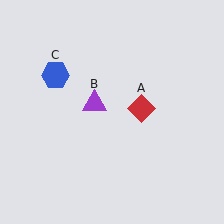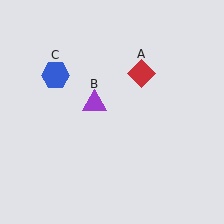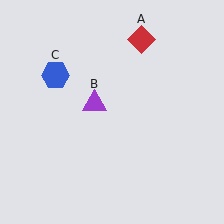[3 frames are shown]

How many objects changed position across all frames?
1 object changed position: red diamond (object A).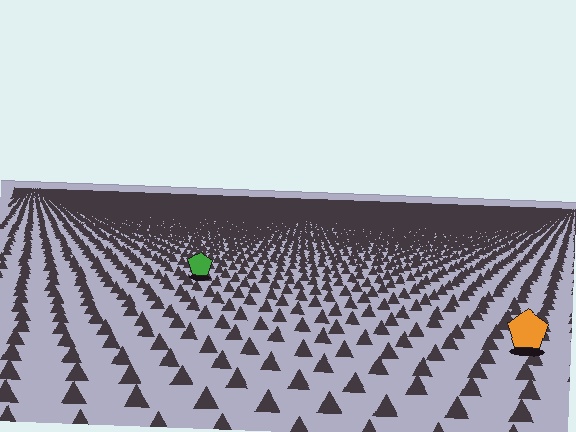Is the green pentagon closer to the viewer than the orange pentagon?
No. The orange pentagon is closer — you can tell from the texture gradient: the ground texture is coarser near it.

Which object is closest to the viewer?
The orange pentagon is closest. The texture marks near it are larger and more spread out.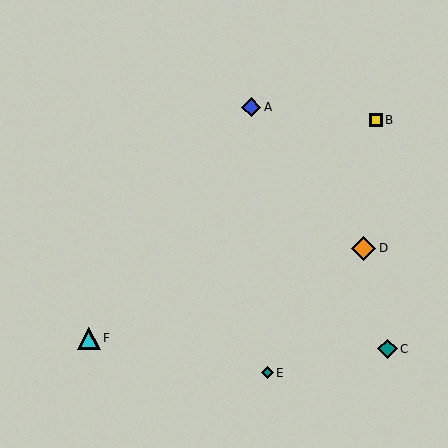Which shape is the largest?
The orange diamond (labeled D) is the largest.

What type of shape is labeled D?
Shape D is an orange diamond.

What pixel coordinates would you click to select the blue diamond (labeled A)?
Click at (251, 107) to select the blue diamond A.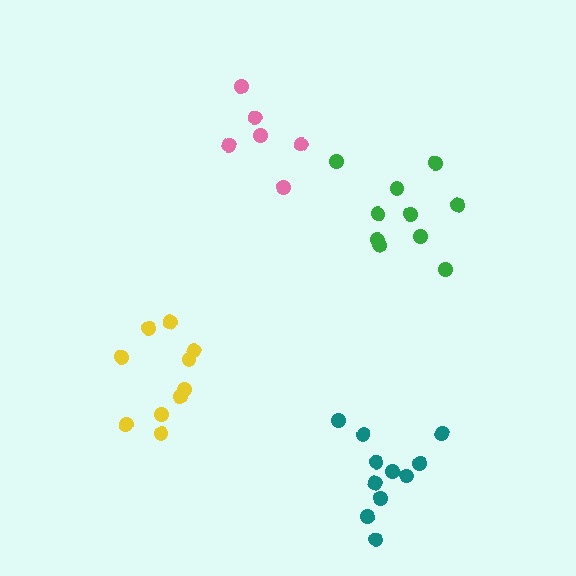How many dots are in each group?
Group 1: 10 dots, Group 2: 6 dots, Group 3: 11 dots, Group 4: 10 dots (37 total).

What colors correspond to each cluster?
The clusters are colored: green, pink, teal, yellow.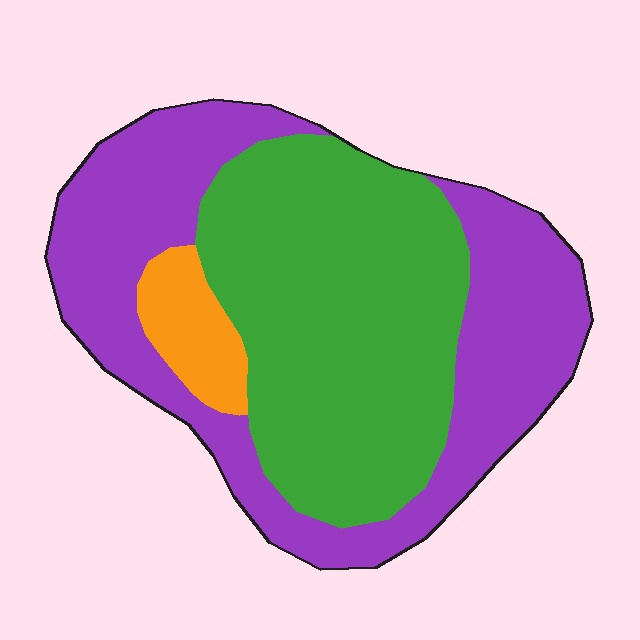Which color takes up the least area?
Orange, at roughly 5%.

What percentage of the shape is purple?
Purple covers roughly 45% of the shape.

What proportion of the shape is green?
Green takes up about one half (1/2) of the shape.